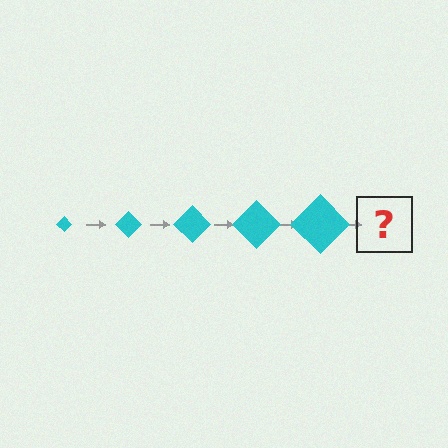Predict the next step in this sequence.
The next step is a cyan diamond, larger than the previous one.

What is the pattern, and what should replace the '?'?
The pattern is that the diamond gets progressively larger each step. The '?' should be a cyan diamond, larger than the previous one.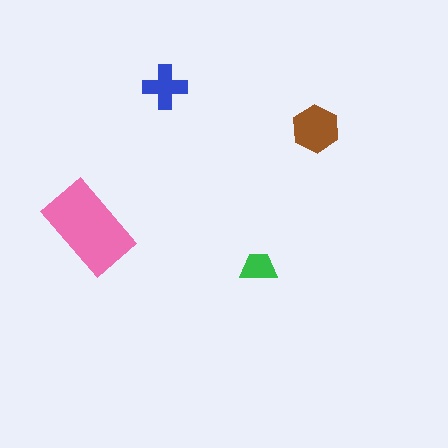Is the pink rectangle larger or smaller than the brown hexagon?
Larger.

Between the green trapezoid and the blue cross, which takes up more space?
The blue cross.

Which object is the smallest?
The green trapezoid.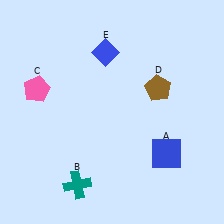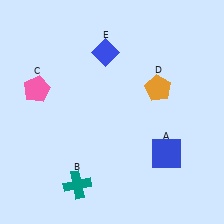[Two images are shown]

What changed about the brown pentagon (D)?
In Image 1, D is brown. In Image 2, it changed to orange.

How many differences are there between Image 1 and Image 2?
There is 1 difference between the two images.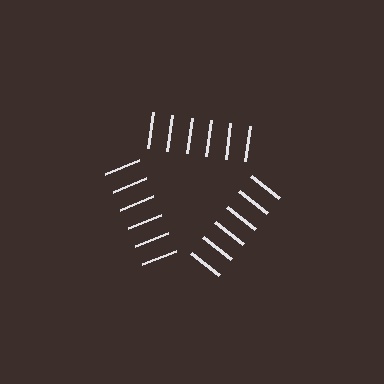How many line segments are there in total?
18 — 6 along each of the 3 edges.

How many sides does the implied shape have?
3 sides — the line-ends trace a triangle.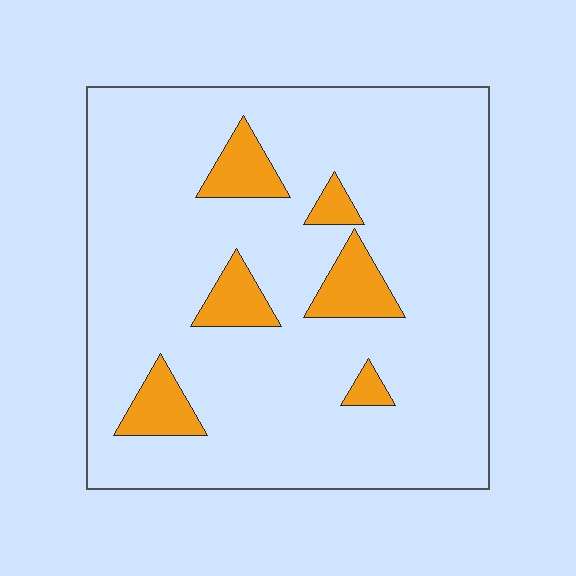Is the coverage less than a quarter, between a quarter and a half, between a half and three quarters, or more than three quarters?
Less than a quarter.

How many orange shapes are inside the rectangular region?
6.